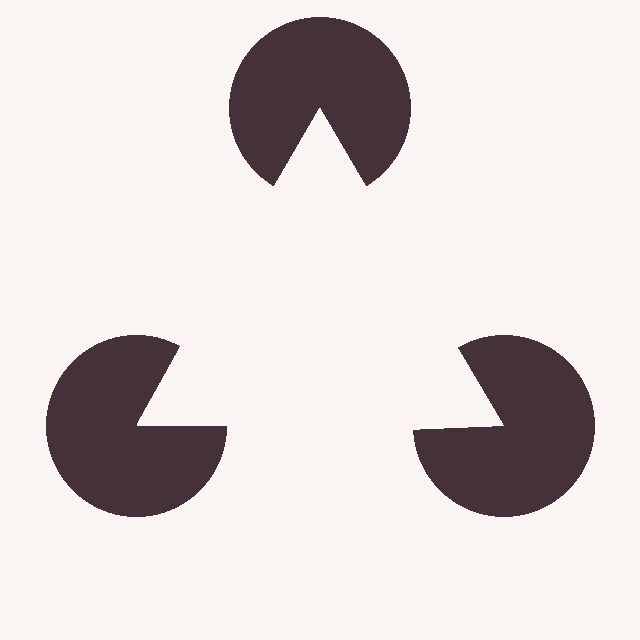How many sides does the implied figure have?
3 sides.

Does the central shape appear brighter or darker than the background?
It typically appears slightly brighter than the background, even though no actual brightness change is drawn.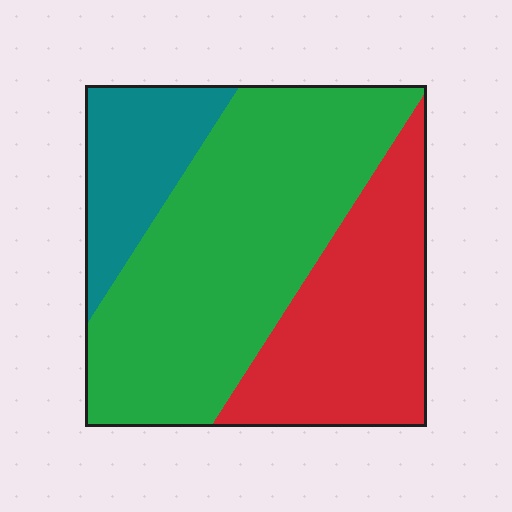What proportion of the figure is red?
Red covers 31% of the figure.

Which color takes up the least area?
Teal, at roughly 15%.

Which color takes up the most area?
Green, at roughly 55%.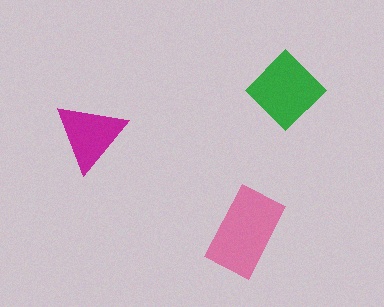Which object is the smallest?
The magenta triangle.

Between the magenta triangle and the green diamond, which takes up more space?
The green diamond.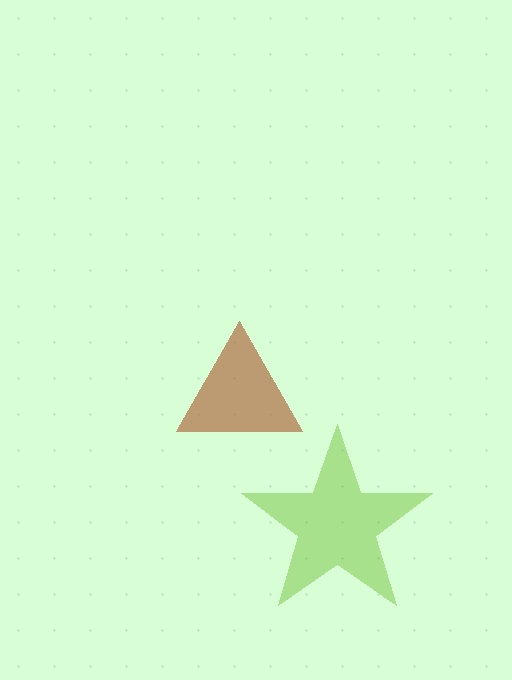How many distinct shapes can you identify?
There are 2 distinct shapes: a lime star, a brown triangle.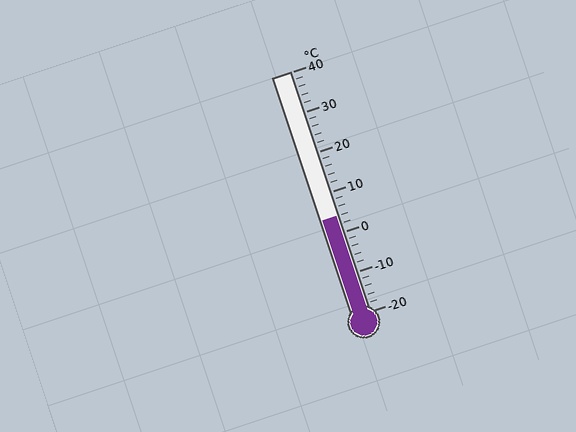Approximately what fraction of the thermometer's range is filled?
The thermometer is filled to approximately 40% of its range.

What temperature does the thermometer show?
The thermometer shows approximately 4°C.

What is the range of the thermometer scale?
The thermometer scale ranges from -20°C to 40°C.